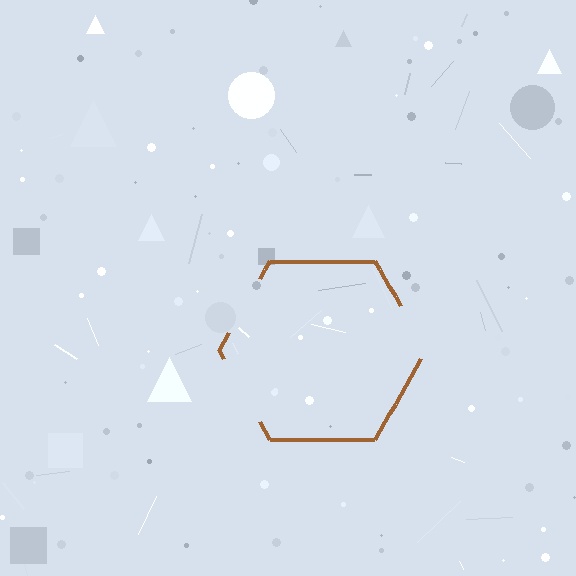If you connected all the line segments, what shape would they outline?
They would outline a hexagon.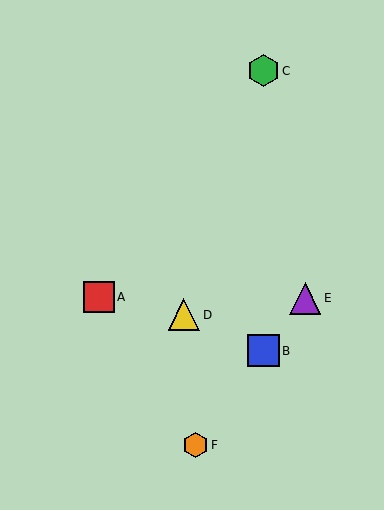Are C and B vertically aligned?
Yes, both are at x≈263.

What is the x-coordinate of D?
Object D is at x≈184.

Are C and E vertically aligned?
No, C is at x≈263 and E is at x≈305.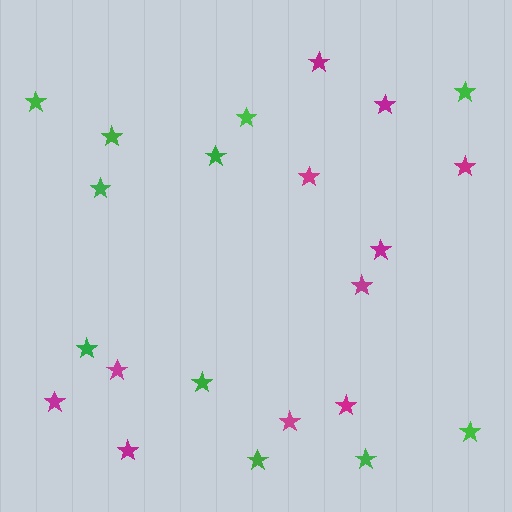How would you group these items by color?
There are 2 groups: one group of green stars (11) and one group of magenta stars (11).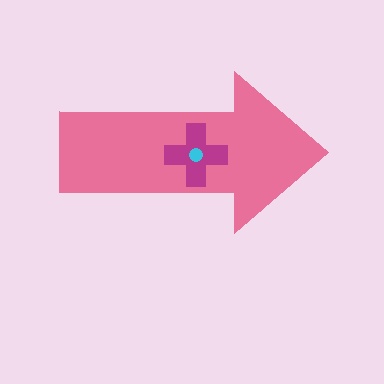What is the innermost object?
The cyan circle.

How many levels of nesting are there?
3.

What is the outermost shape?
The pink arrow.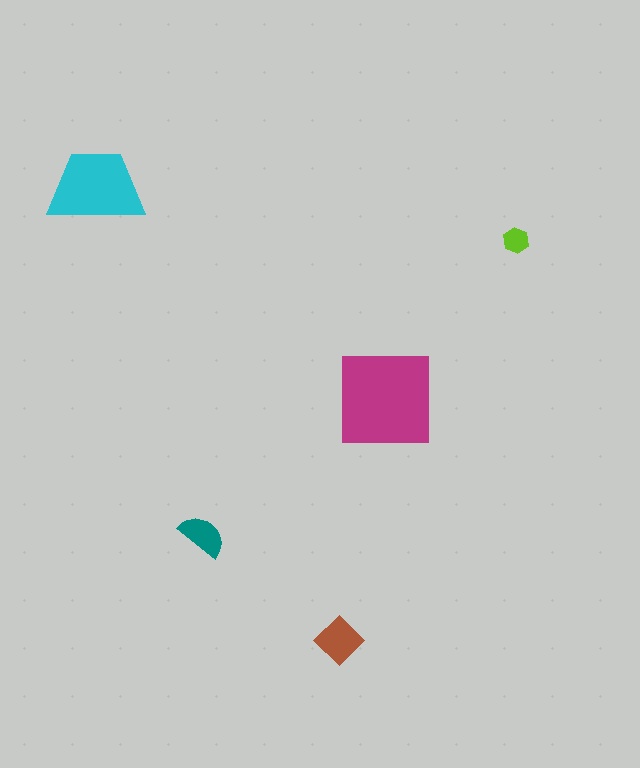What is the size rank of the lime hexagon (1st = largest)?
5th.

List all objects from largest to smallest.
The magenta square, the cyan trapezoid, the brown diamond, the teal semicircle, the lime hexagon.